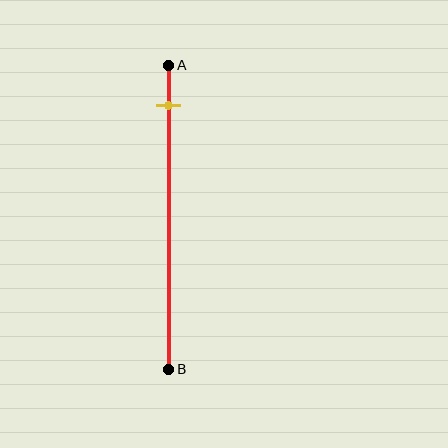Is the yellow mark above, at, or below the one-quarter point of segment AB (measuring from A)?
The yellow mark is above the one-quarter point of segment AB.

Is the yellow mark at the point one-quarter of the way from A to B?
No, the mark is at about 15% from A, not at the 25% one-quarter point.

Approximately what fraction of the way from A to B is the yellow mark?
The yellow mark is approximately 15% of the way from A to B.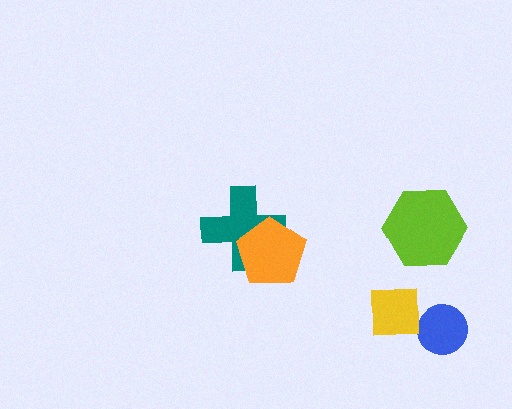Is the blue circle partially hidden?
Yes, it is partially covered by another shape.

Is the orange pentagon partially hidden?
No, no other shape covers it.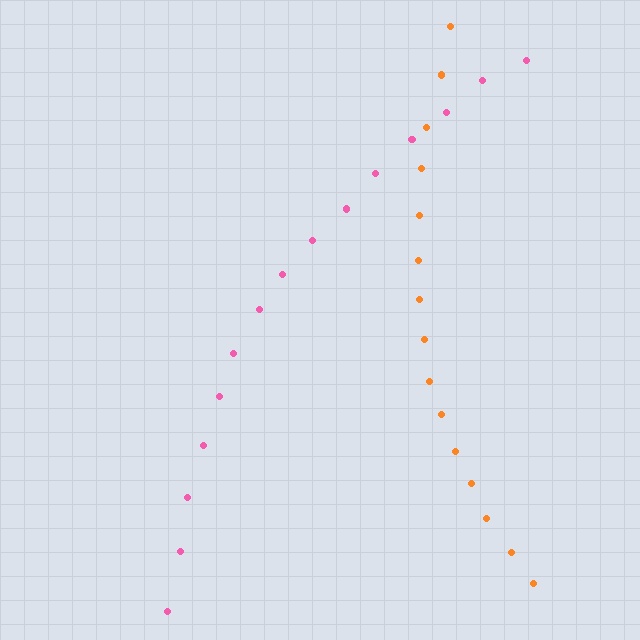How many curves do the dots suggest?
There are 2 distinct paths.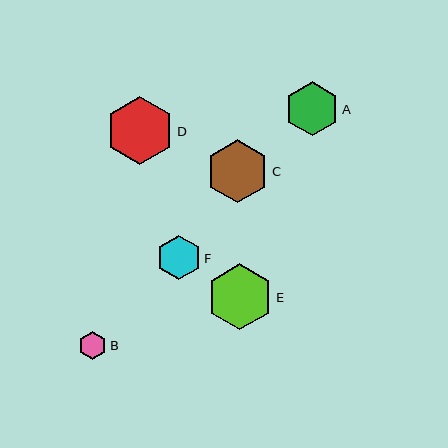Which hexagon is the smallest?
Hexagon B is the smallest with a size of approximately 28 pixels.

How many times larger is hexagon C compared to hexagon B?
Hexagon C is approximately 2.3 times the size of hexagon B.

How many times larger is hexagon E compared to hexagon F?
Hexagon E is approximately 1.5 times the size of hexagon F.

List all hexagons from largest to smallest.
From largest to smallest: D, E, C, A, F, B.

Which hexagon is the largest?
Hexagon D is the largest with a size of approximately 68 pixels.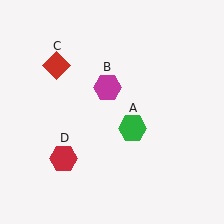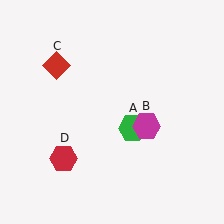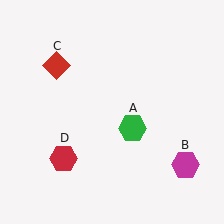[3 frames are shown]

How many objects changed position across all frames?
1 object changed position: magenta hexagon (object B).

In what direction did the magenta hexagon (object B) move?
The magenta hexagon (object B) moved down and to the right.